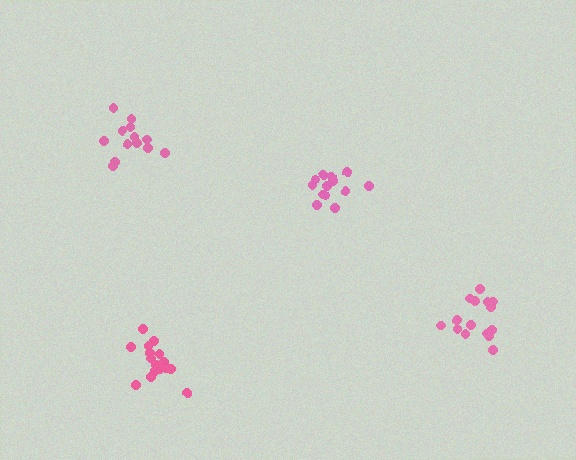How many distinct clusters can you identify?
There are 4 distinct clusters.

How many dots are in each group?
Group 1: 18 dots, Group 2: 13 dots, Group 3: 13 dots, Group 4: 15 dots (59 total).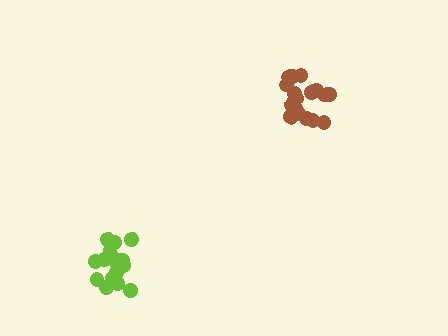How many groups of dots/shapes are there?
There are 2 groups.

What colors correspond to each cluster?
The clusters are colored: brown, lime.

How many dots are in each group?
Group 1: 21 dots, Group 2: 20 dots (41 total).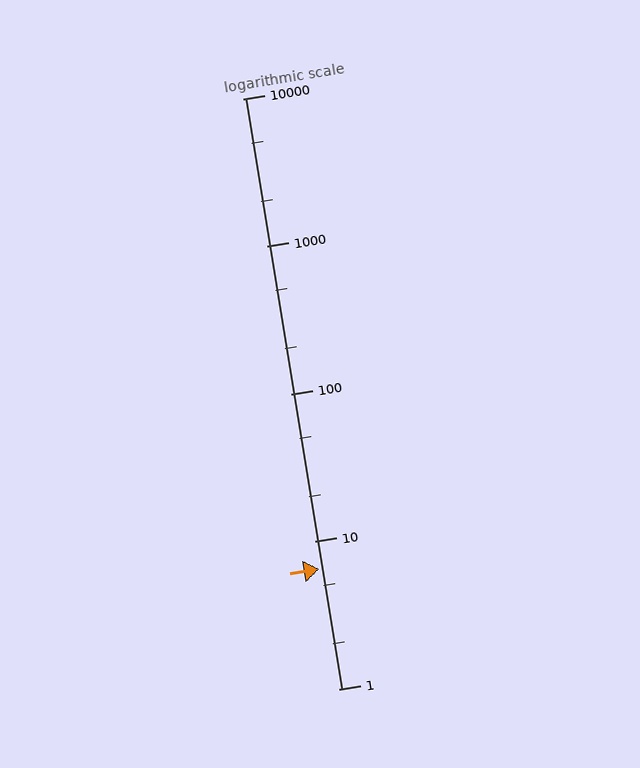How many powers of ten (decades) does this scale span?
The scale spans 4 decades, from 1 to 10000.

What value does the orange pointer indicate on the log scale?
The pointer indicates approximately 6.5.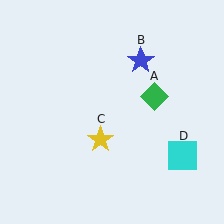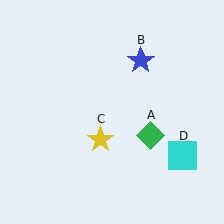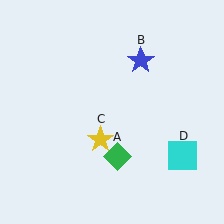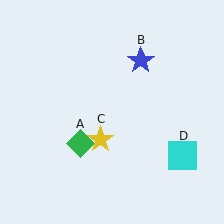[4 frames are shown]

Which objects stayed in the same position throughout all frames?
Blue star (object B) and yellow star (object C) and cyan square (object D) remained stationary.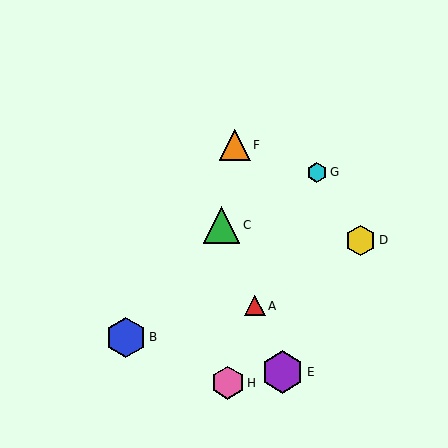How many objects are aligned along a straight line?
3 objects (A, C, E) are aligned along a straight line.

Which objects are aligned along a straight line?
Objects A, C, E are aligned along a straight line.